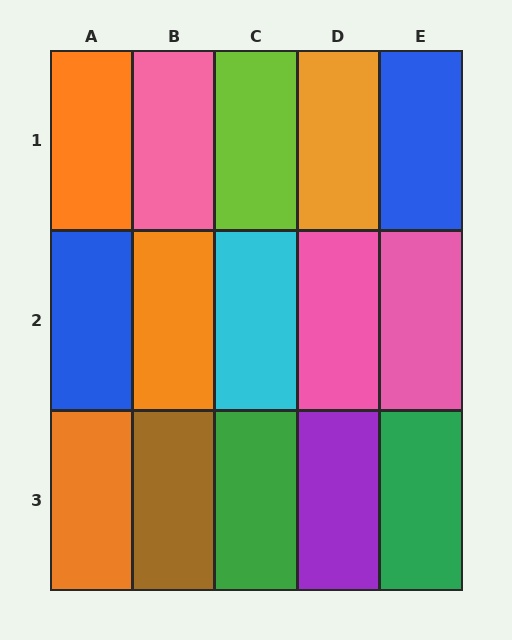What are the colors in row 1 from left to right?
Orange, pink, lime, orange, blue.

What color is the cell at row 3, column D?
Purple.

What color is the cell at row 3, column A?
Orange.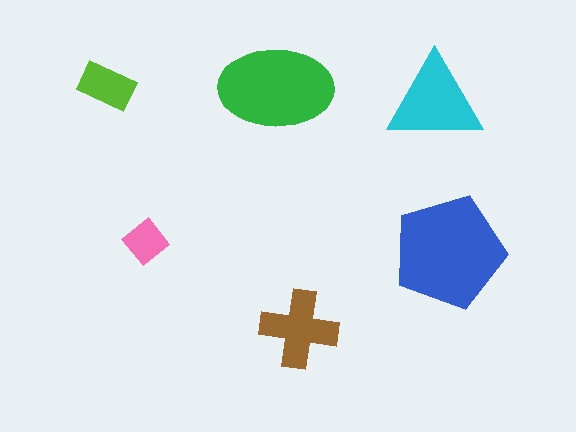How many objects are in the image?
There are 6 objects in the image.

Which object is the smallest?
The pink diamond.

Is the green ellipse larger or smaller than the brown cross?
Larger.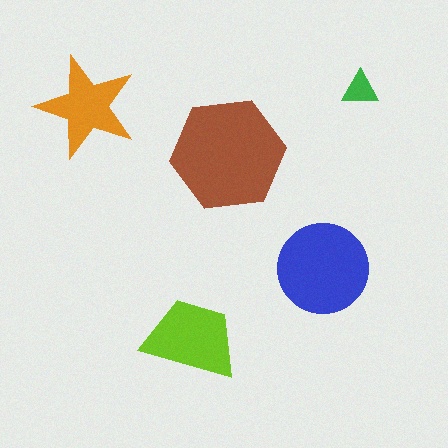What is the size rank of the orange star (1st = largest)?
4th.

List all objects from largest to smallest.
The brown hexagon, the blue circle, the lime trapezoid, the orange star, the green triangle.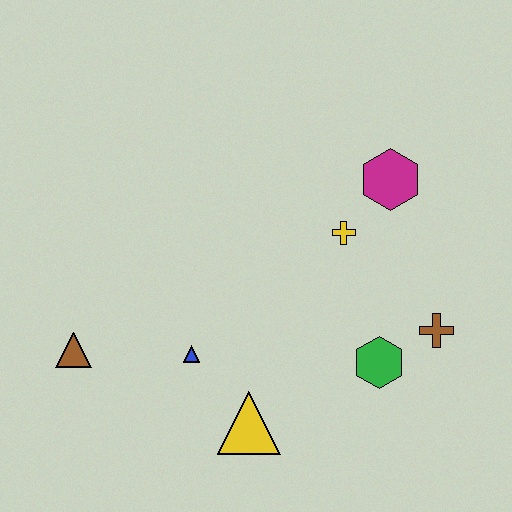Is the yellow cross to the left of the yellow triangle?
No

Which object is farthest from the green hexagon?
The brown triangle is farthest from the green hexagon.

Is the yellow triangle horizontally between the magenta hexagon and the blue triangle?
Yes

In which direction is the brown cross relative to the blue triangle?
The brown cross is to the right of the blue triangle.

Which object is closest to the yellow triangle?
The blue triangle is closest to the yellow triangle.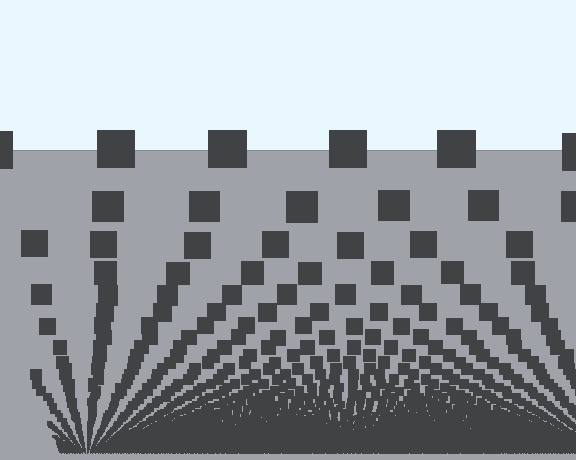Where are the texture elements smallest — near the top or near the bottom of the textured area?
Near the bottom.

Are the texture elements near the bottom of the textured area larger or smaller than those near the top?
Smaller. The gradient is inverted — elements near the bottom are smaller and denser.